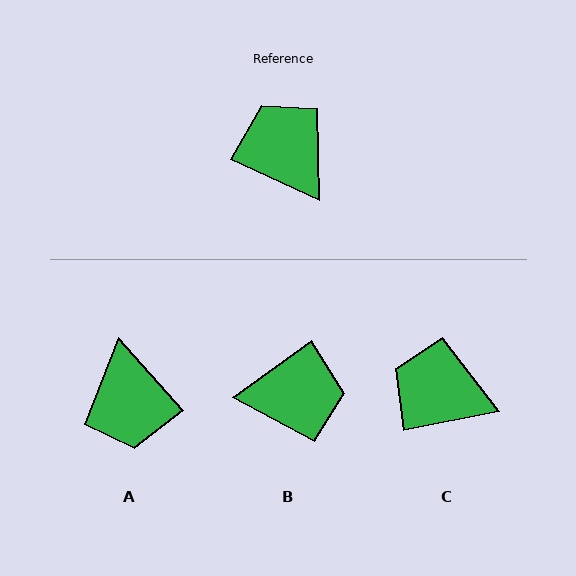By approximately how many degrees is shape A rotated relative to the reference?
Approximately 157 degrees counter-clockwise.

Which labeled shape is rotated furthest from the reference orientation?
A, about 157 degrees away.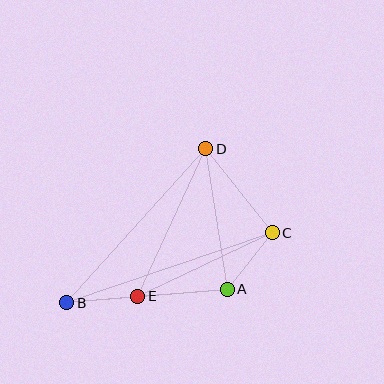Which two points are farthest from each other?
Points B and C are farthest from each other.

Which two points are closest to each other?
Points B and E are closest to each other.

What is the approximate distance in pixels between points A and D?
The distance between A and D is approximately 142 pixels.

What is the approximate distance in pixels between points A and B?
The distance between A and B is approximately 161 pixels.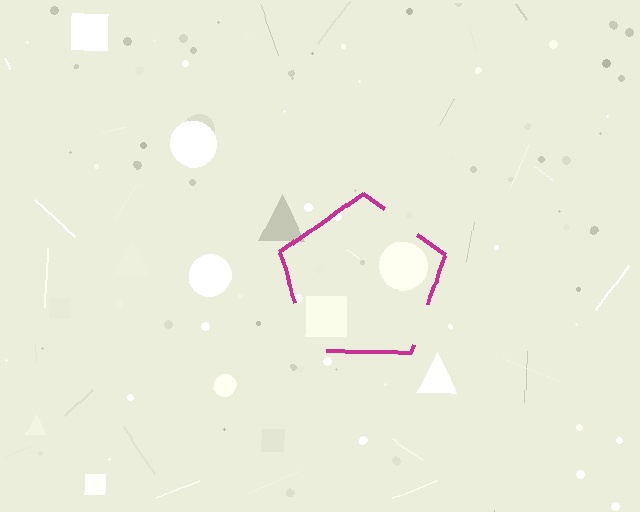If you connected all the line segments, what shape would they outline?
They would outline a pentagon.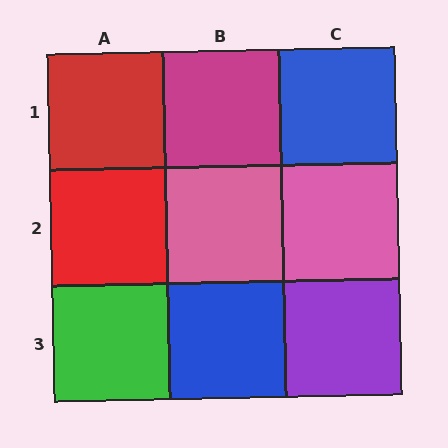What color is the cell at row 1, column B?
Magenta.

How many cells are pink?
2 cells are pink.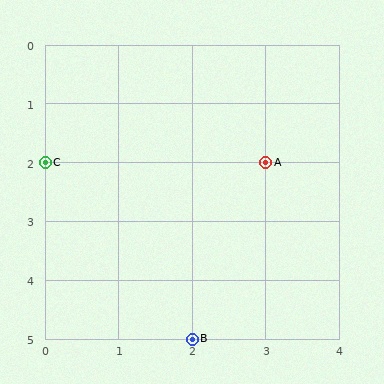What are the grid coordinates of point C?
Point C is at grid coordinates (0, 2).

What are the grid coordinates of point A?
Point A is at grid coordinates (3, 2).